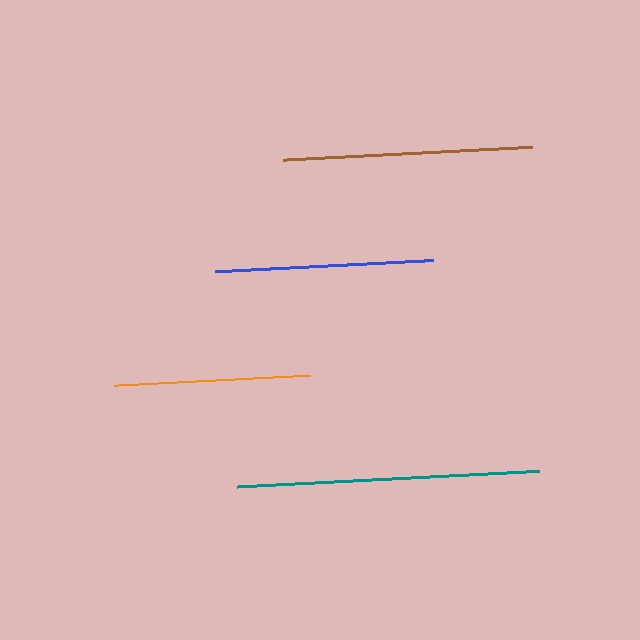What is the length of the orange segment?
The orange segment is approximately 196 pixels long.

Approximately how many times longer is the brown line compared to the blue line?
The brown line is approximately 1.1 times the length of the blue line.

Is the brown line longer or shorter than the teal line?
The teal line is longer than the brown line.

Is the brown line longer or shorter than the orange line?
The brown line is longer than the orange line.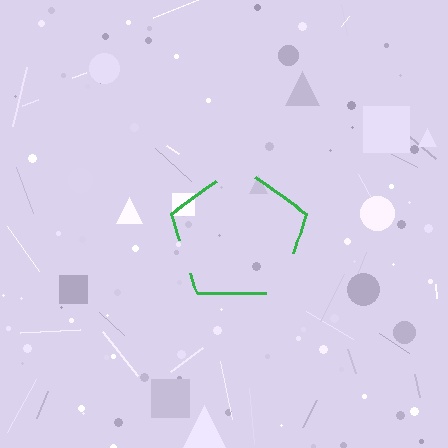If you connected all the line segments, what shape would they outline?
They would outline a pentagon.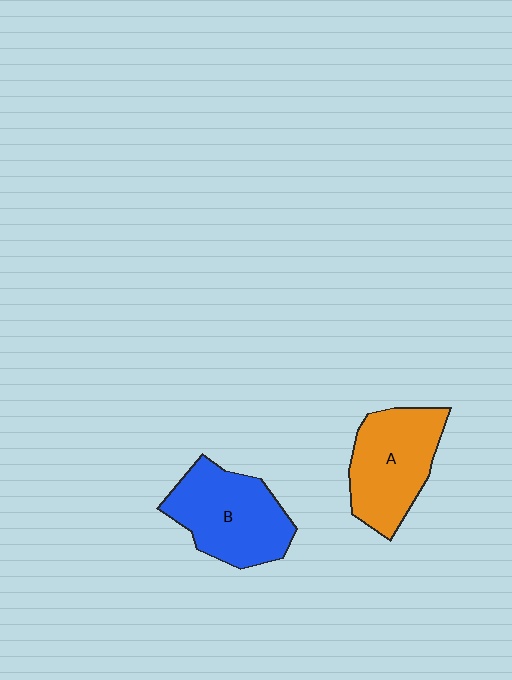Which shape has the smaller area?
Shape A (orange).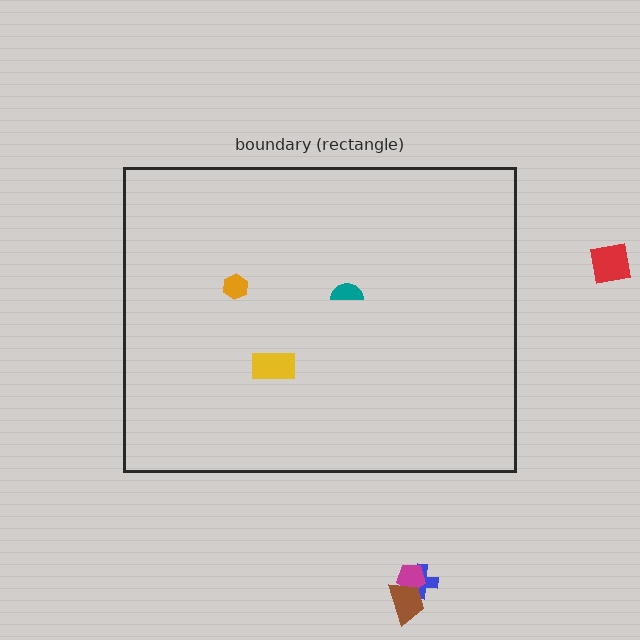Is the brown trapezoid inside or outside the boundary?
Outside.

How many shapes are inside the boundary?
3 inside, 4 outside.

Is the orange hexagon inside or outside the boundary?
Inside.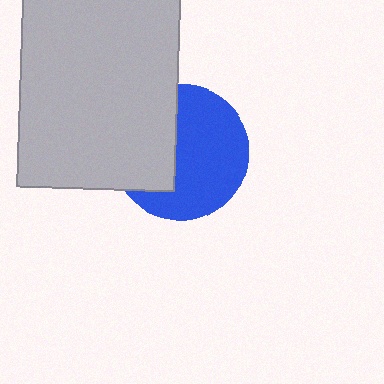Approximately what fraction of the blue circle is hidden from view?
Roughly 40% of the blue circle is hidden behind the light gray rectangle.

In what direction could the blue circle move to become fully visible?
The blue circle could move right. That would shift it out from behind the light gray rectangle entirely.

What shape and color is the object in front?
The object in front is a light gray rectangle.